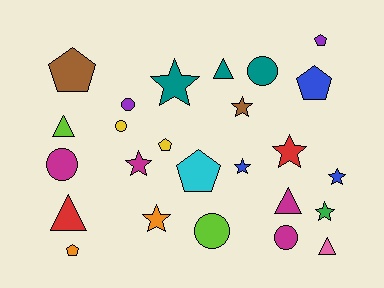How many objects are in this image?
There are 25 objects.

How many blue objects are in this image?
There are 3 blue objects.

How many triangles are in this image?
There are 5 triangles.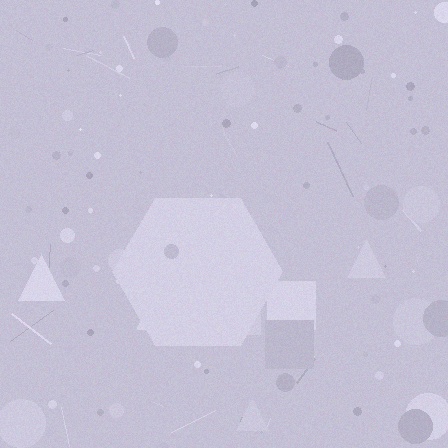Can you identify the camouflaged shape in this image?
The camouflaged shape is a hexagon.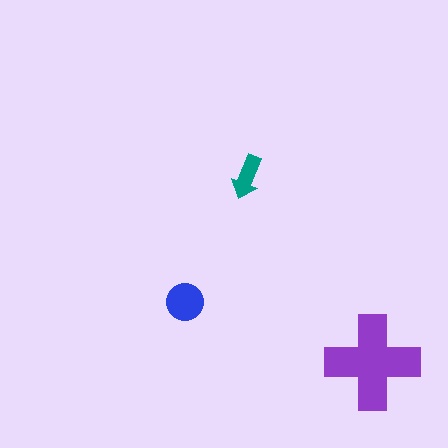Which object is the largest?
The purple cross.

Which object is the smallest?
The teal arrow.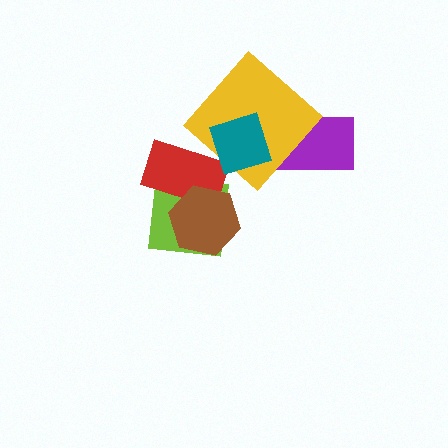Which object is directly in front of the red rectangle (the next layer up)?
The teal diamond is directly in front of the red rectangle.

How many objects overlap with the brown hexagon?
2 objects overlap with the brown hexagon.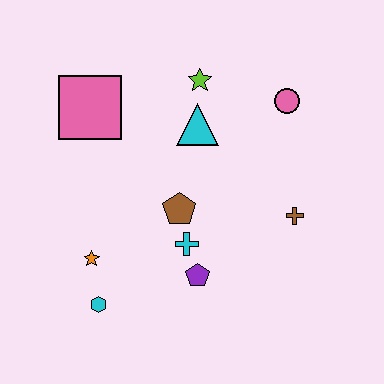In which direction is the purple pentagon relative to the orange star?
The purple pentagon is to the right of the orange star.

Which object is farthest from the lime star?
The cyan hexagon is farthest from the lime star.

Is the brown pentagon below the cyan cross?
No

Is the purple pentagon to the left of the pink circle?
Yes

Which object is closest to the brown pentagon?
The cyan cross is closest to the brown pentagon.